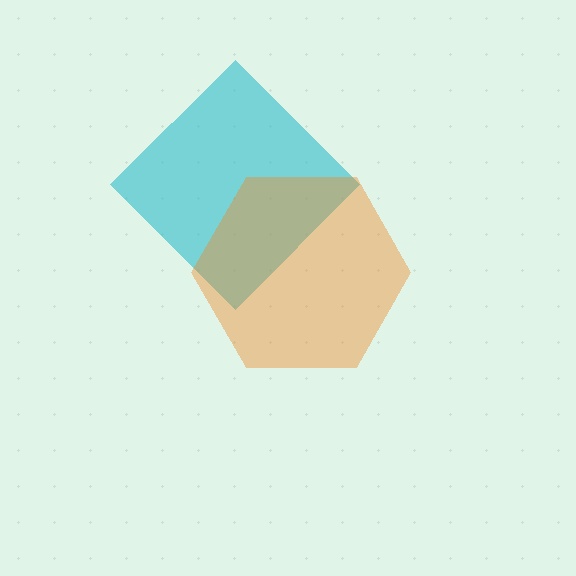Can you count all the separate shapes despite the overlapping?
Yes, there are 2 separate shapes.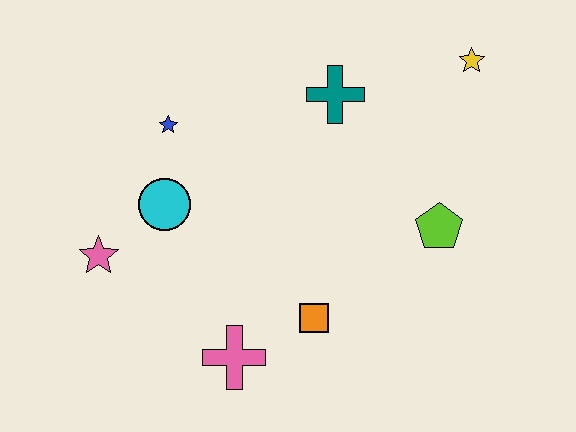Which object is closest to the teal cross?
The yellow star is closest to the teal cross.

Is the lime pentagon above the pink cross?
Yes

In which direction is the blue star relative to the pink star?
The blue star is above the pink star.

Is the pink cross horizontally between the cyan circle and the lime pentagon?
Yes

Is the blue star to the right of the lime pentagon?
No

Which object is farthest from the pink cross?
The yellow star is farthest from the pink cross.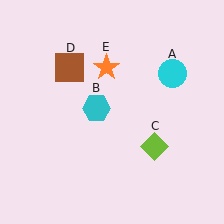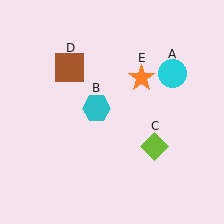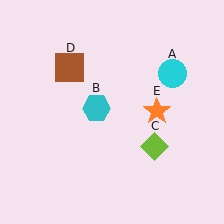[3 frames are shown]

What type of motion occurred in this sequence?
The orange star (object E) rotated clockwise around the center of the scene.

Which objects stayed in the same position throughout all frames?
Cyan circle (object A) and cyan hexagon (object B) and lime diamond (object C) and brown square (object D) remained stationary.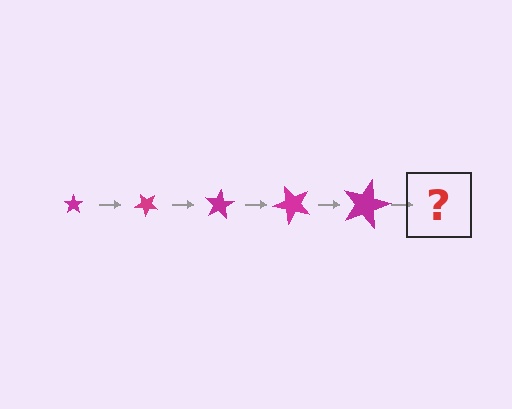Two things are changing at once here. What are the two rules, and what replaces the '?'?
The two rules are that the star grows larger each step and it rotates 40 degrees each step. The '?' should be a star, larger than the previous one and rotated 200 degrees from the start.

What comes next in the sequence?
The next element should be a star, larger than the previous one and rotated 200 degrees from the start.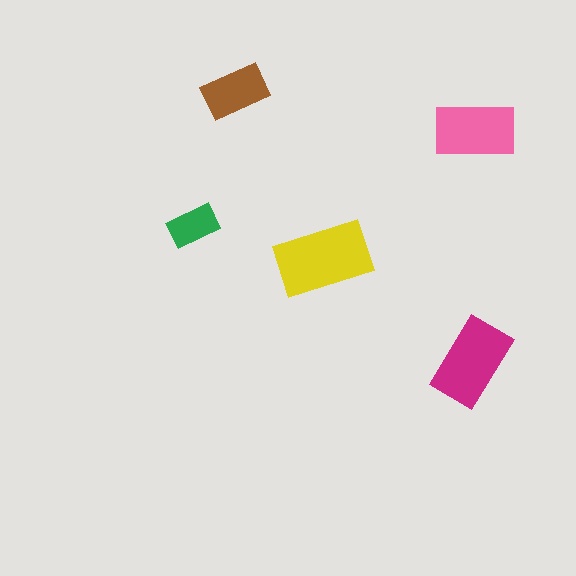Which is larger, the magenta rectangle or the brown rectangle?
The magenta one.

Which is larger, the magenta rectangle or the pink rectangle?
The magenta one.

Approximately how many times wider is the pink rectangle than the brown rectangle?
About 1.5 times wider.